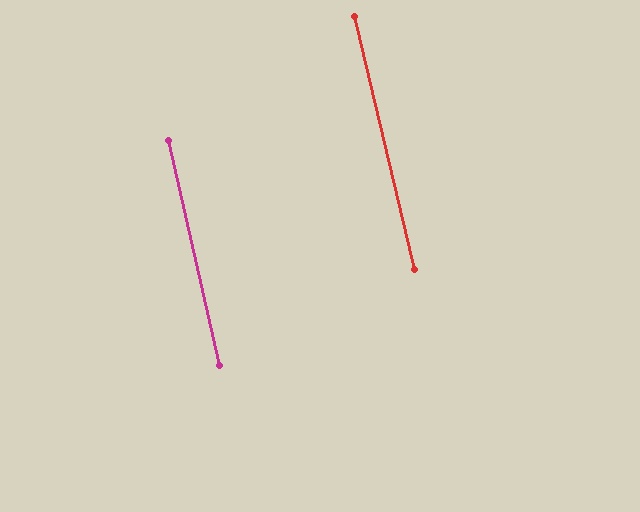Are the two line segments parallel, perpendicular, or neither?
Parallel — their directions differ by only 0.5°.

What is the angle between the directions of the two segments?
Approximately 1 degree.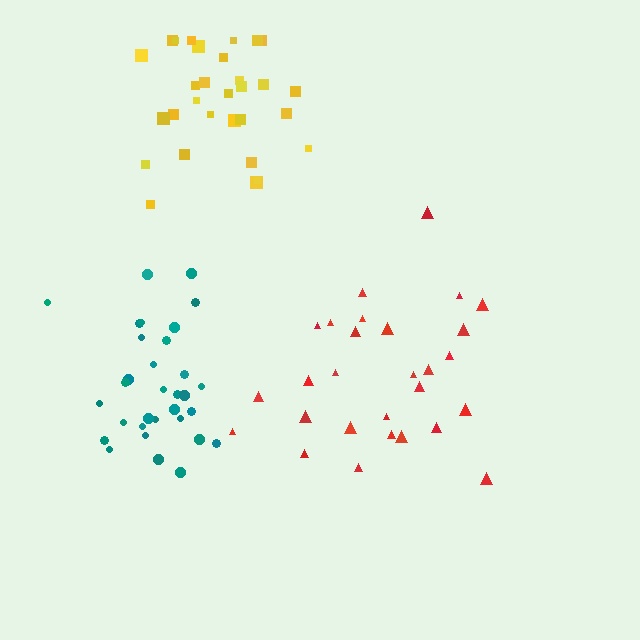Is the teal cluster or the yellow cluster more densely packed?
Teal.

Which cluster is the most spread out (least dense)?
Red.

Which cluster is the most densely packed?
Teal.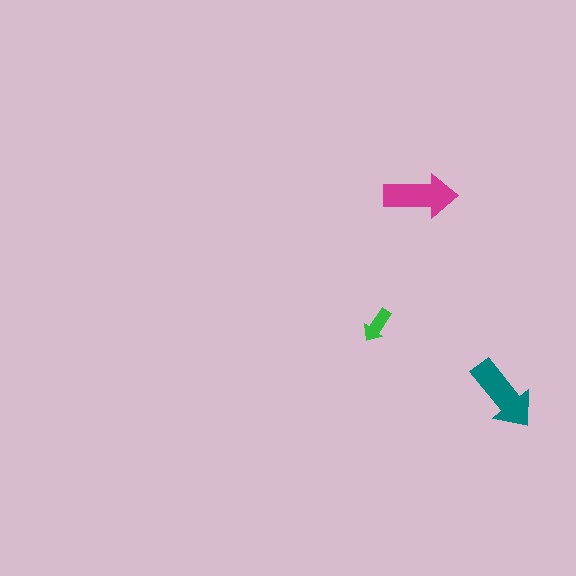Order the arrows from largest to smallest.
the teal one, the magenta one, the green one.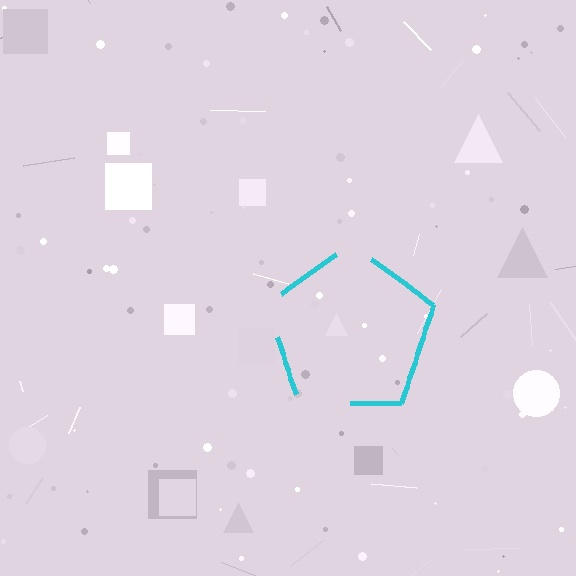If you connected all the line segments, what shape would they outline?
They would outline a pentagon.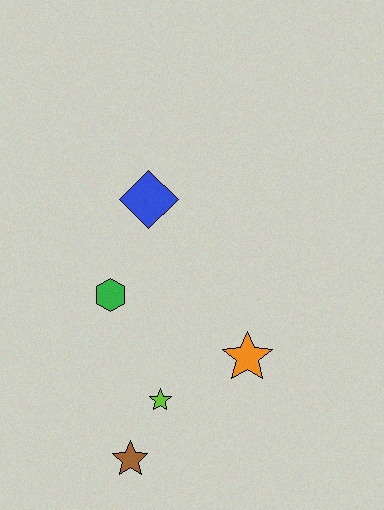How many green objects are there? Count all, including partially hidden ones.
There is 1 green object.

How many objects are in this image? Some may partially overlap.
There are 5 objects.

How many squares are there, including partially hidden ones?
There are no squares.